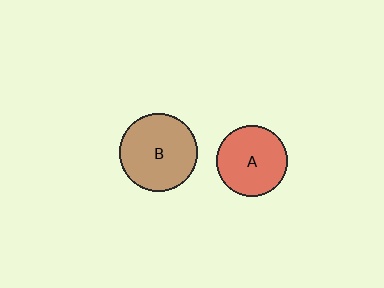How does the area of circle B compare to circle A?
Approximately 1.2 times.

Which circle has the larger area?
Circle B (brown).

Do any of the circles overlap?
No, none of the circles overlap.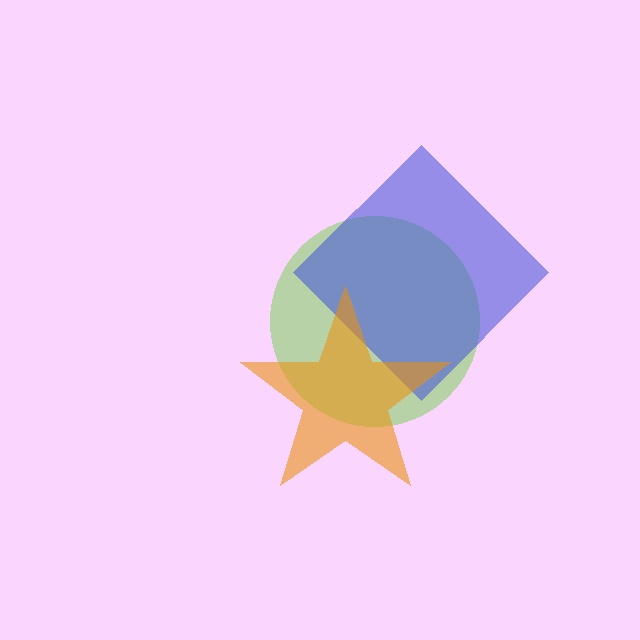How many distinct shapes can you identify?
There are 3 distinct shapes: a lime circle, a blue diamond, an orange star.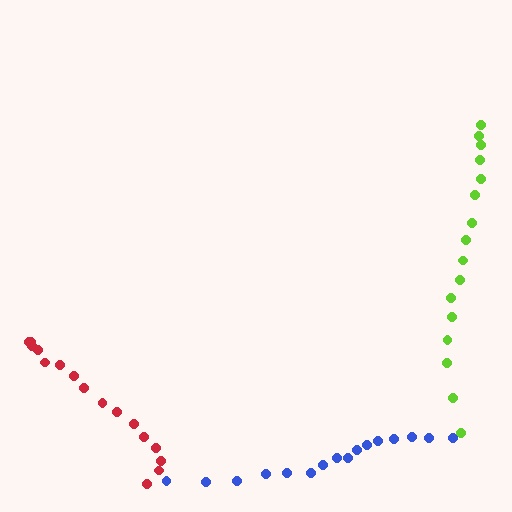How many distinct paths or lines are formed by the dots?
There are 3 distinct paths.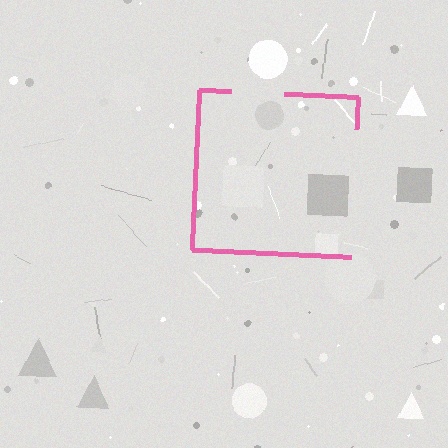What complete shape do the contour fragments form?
The contour fragments form a square.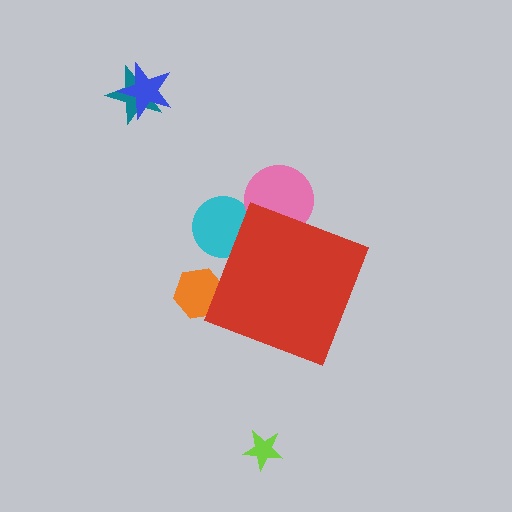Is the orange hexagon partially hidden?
Yes, the orange hexagon is partially hidden behind the red diamond.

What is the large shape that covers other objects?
A red diamond.